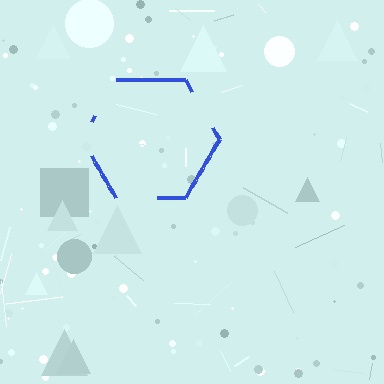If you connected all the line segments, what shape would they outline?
They would outline a hexagon.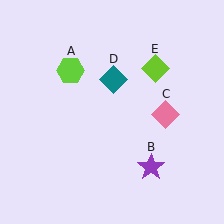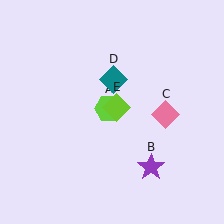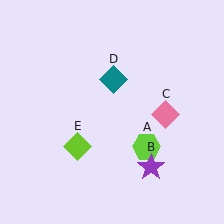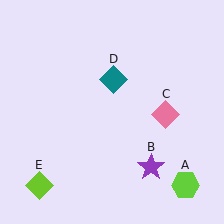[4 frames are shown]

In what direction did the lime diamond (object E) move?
The lime diamond (object E) moved down and to the left.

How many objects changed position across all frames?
2 objects changed position: lime hexagon (object A), lime diamond (object E).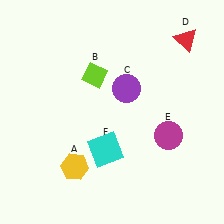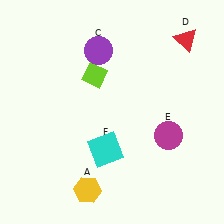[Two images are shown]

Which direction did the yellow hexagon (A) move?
The yellow hexagon (A) moved down.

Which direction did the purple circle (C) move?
The purple circle (C) moved up.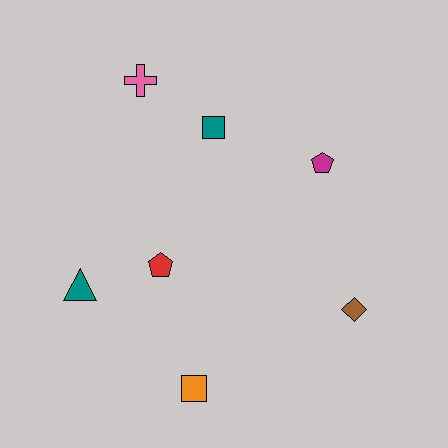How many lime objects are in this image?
There are no lime objects.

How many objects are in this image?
There are 7 objects.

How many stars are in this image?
There are no stars.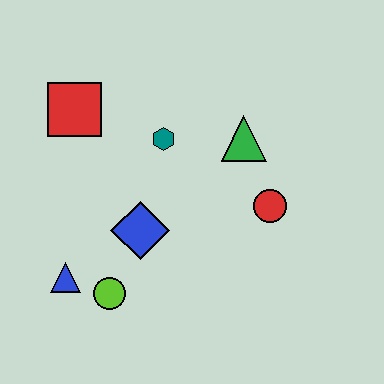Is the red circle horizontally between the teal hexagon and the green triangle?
No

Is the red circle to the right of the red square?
Yes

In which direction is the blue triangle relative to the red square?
The blue triangle is below the red square.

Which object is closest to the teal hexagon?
The green triangle is closest to the teal hexagon.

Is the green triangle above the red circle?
Yes